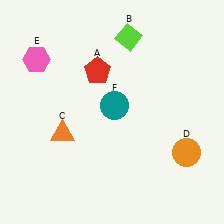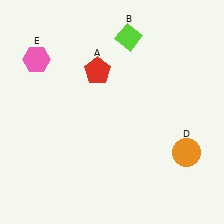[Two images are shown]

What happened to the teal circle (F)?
The teal circle (F) was removed in Image 2. It was in the top-right area of Image 1.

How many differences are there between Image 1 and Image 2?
There are 2 differences between the two images.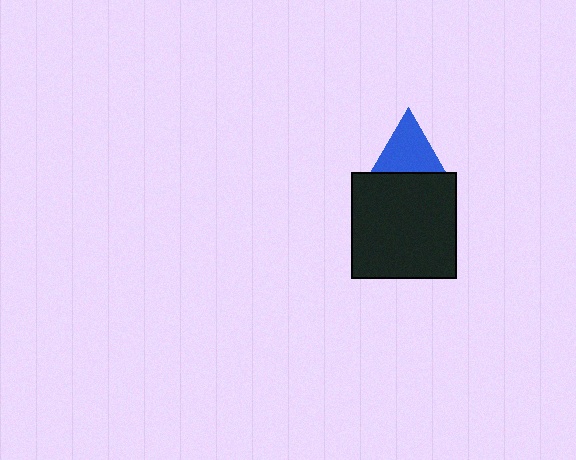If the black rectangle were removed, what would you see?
You would see the complete blue triangle.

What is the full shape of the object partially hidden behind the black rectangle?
The partially hidden object is a blue triangle.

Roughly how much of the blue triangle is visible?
About half of it is visible (roughly 58%).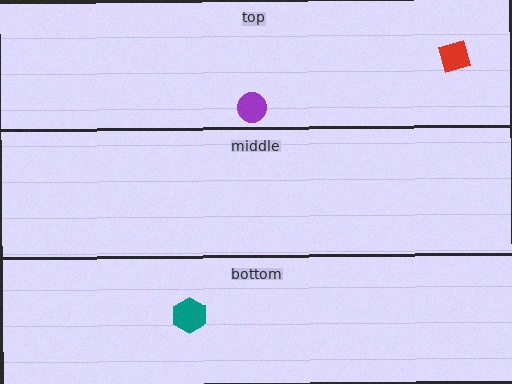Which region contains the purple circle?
The top region.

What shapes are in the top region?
The red square, the purple circle.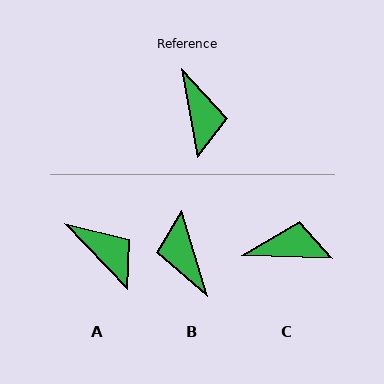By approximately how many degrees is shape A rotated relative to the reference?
Approximately 33 degrees counter-clockwise.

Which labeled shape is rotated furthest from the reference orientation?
B, about 174 degrees away.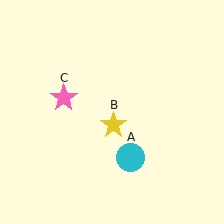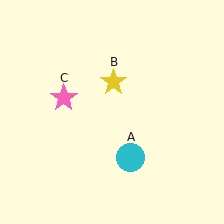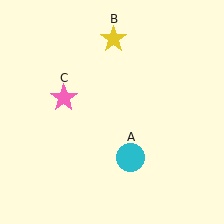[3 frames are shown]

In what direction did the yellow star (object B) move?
The yellow star (object B) moved up.